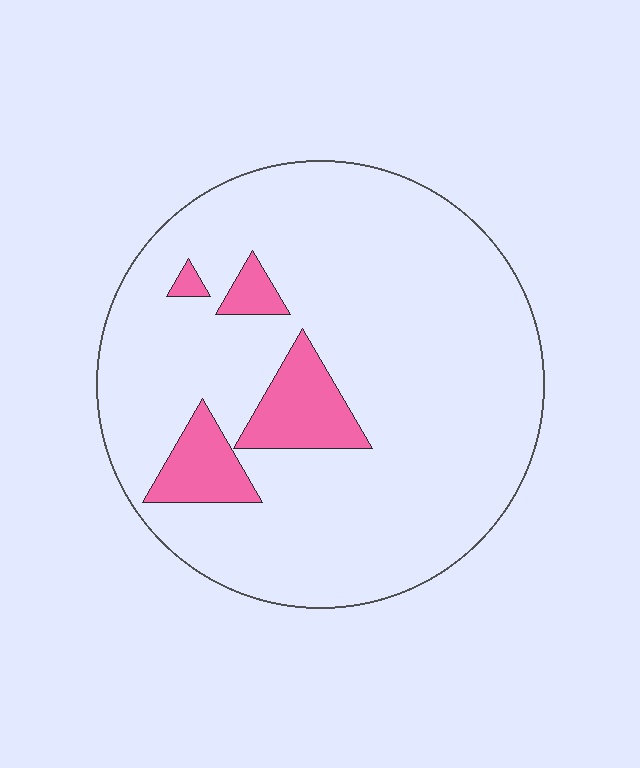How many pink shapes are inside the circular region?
4.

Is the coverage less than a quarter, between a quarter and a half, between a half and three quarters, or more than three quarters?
Less than a quarter.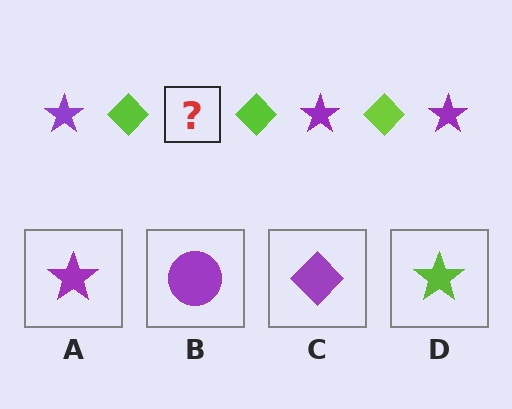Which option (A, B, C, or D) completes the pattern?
A.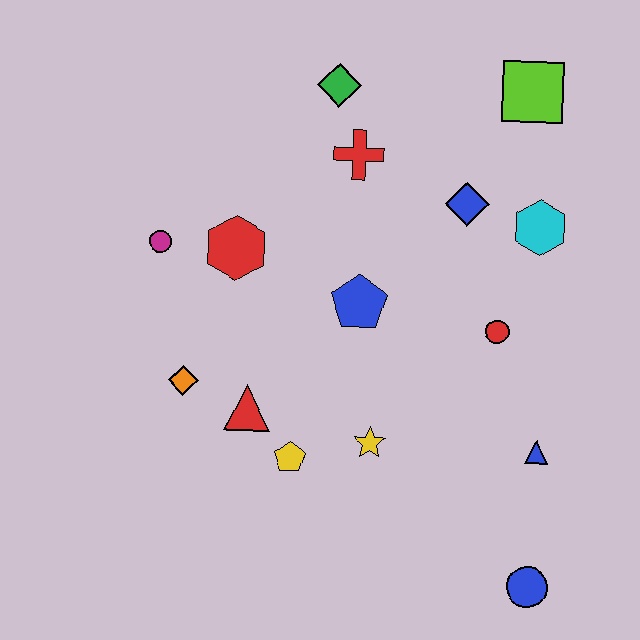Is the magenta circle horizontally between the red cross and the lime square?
No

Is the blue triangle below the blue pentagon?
Yes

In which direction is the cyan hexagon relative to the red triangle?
The cyan hexagon is to the right of the red triangle.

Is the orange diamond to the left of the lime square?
Yes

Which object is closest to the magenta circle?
The red hexagon is closest to the magenta circle.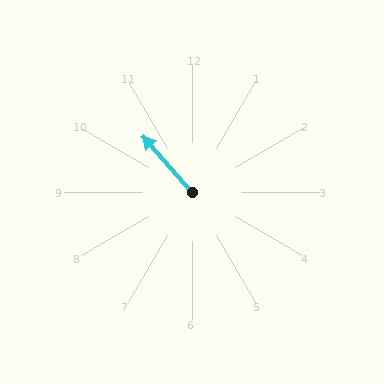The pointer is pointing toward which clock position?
Roughly 11 o'clock.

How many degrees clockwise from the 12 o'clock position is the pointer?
Approximately 319 degrees.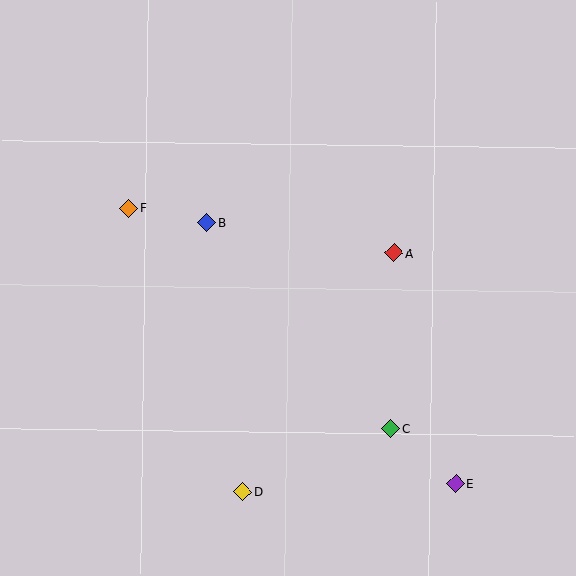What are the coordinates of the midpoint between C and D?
The midpoint between C and D is at (317, 460).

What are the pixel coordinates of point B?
Point B is at (207, 223).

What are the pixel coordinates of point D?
Point D is at (243, 492).